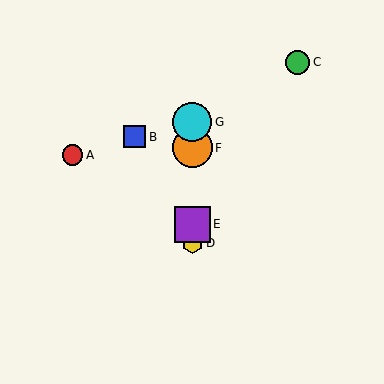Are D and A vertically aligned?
No, D is at x≈192 and A is at x≈73.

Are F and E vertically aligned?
Yes, both are at x≈192.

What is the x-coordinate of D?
Object D is at x≈192.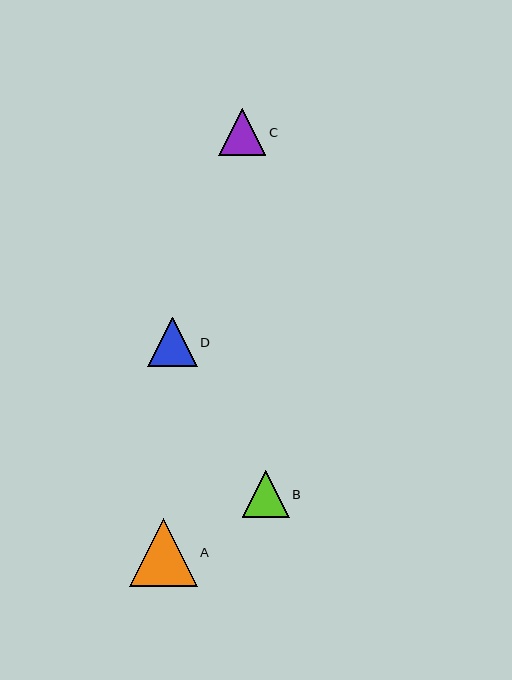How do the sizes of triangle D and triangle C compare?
Triangle D and triangle C are approximately the same size.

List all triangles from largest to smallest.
From largest to smallest: A, D, B, C.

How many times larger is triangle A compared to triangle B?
Triangle A is approximately 1.4 times the size of triangle B.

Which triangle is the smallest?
Triangle C is the smallest with a size of approximately 47 pixels.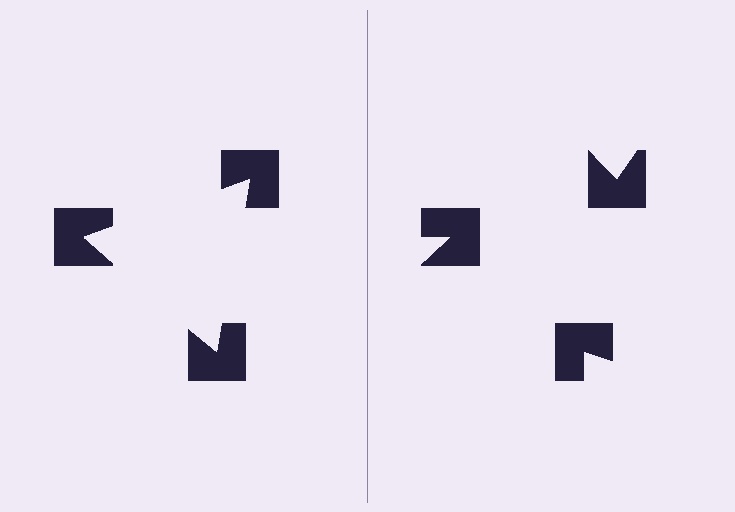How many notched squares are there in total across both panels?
6 — 3 on each side.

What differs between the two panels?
The notched squares are positioned identically on both sides; only the wedge orientations differ. On the left they align to a triangle; on the right they are misaligned.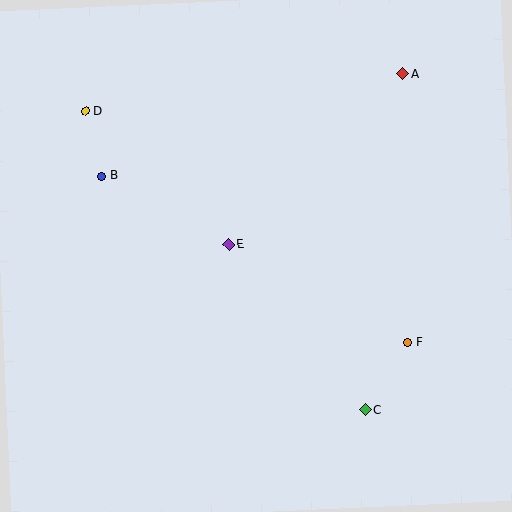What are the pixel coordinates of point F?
Point F is at (408, 342).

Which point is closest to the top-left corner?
Point D is closest to the top-left corner.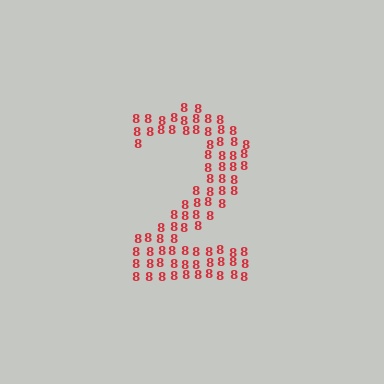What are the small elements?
The small elements are digit 8's.